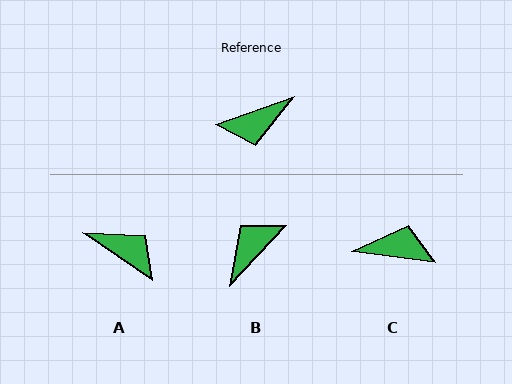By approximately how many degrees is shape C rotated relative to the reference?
Approximately 153 degrees counter-clockwise.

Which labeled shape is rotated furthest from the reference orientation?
C, about 153 degrees away.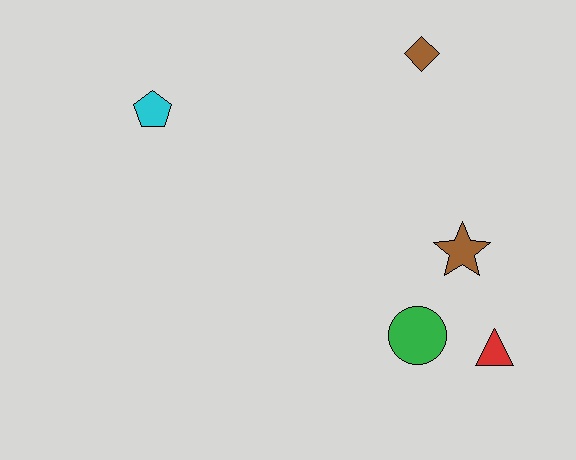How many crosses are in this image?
There are no crosses.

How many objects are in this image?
There are 5 objects.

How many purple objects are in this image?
There are no purple objects.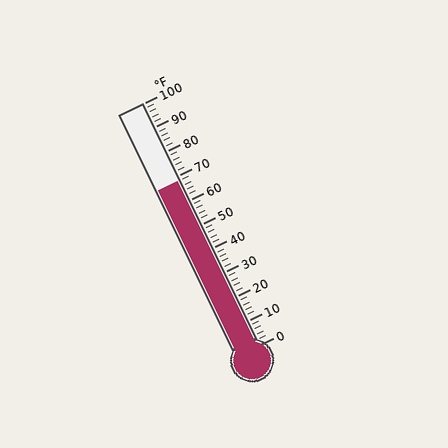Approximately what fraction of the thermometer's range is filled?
The thermometer is filled to approximately 70% of its range.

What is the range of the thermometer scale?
The thermometer scale ranges from 0°F to 100°F.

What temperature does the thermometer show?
The thermometer shows approximately 68°F.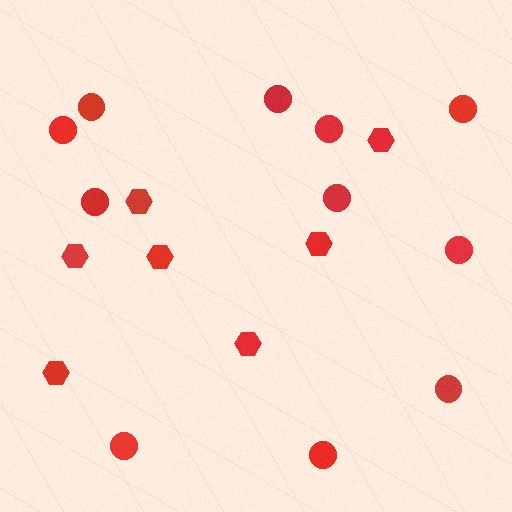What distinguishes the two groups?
There are 2 groups: one group of circles (11) and one group of hexagons (7).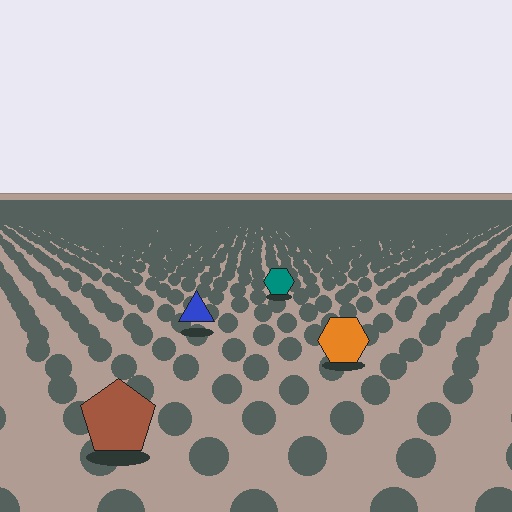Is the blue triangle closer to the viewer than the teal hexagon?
Yes. The blue triangle is closer — you can tell from the texture gradient: the ground texture is coarser near it.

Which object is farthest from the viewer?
The teal hexagon is farthest from the viewer. It appears smaller and the ground texture around it is denser.